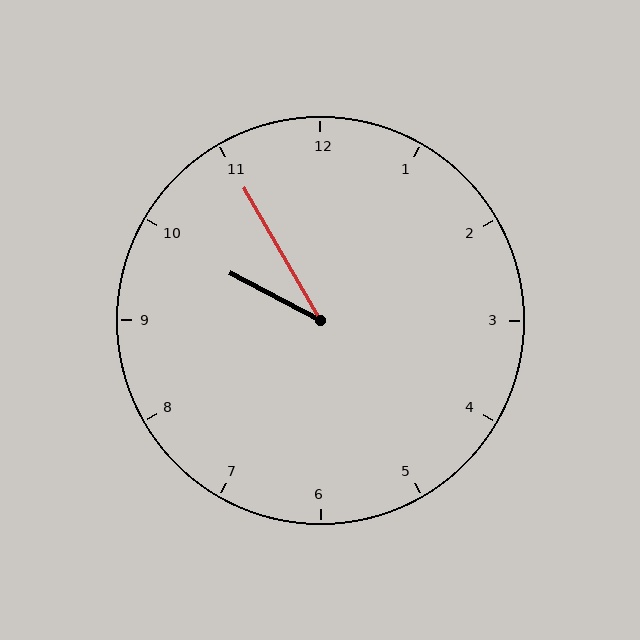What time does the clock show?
9:55.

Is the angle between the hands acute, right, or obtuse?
It is acute.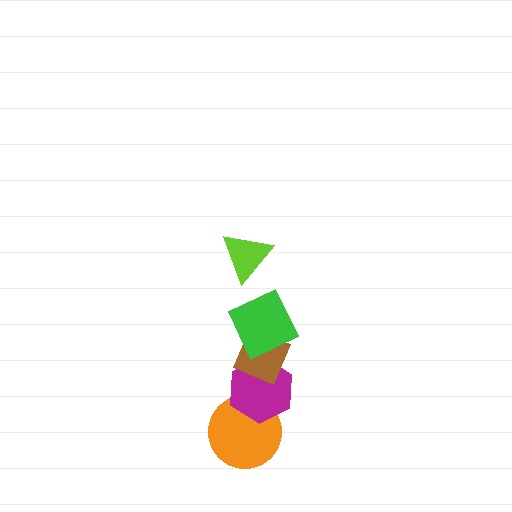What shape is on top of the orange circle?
The magenta hexagon is on top of the orange circle.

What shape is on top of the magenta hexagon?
The brown diamond is on top of the magenta hexagon.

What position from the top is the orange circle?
The orange circle is 5th from the top.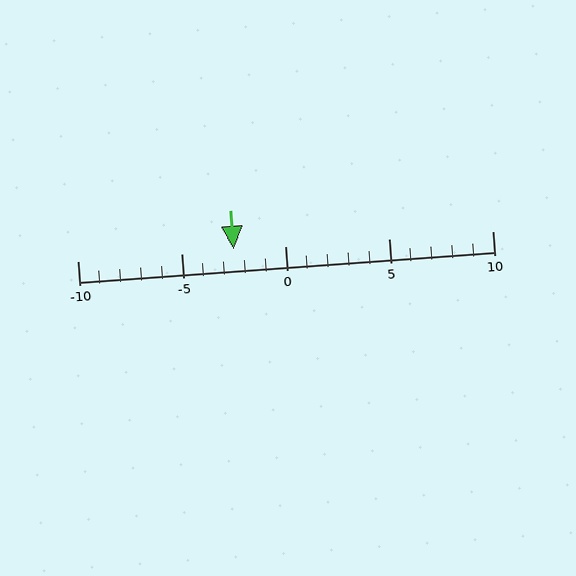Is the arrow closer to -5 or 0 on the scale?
The arrow is closer to 0.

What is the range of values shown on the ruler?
The ruler shows values from -10 to 10.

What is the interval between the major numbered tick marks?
The major tick marks are spaced 5 units apart.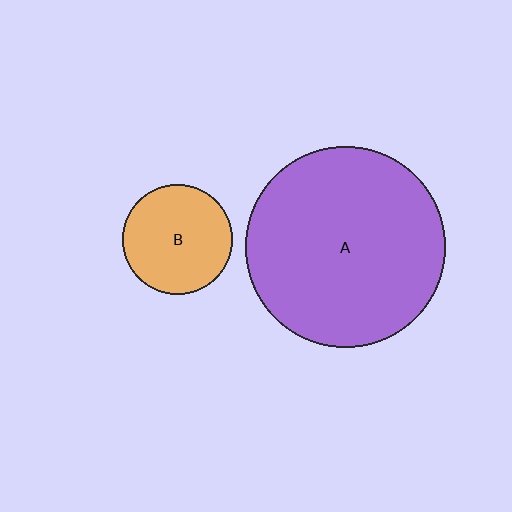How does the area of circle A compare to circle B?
Approximately 3.3 times.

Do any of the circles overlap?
No, none of the circles overlap.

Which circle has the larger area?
Circle A (purple).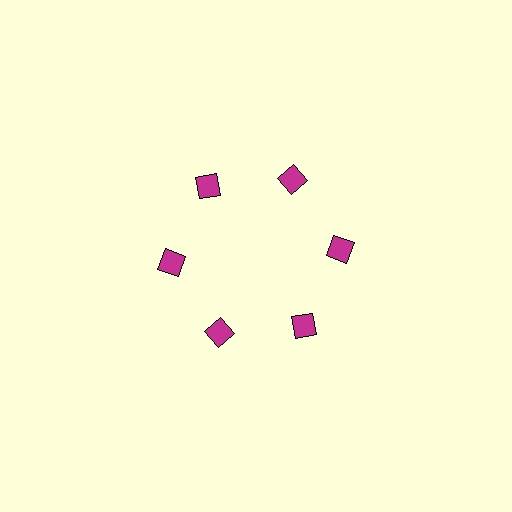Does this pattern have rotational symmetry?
Yes, this pattern has 6-fold rotational symmetry. It looks the same after rotating 60 degrees around the center.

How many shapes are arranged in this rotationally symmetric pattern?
There are 6 shapes, arranged in 6 groups of 1.